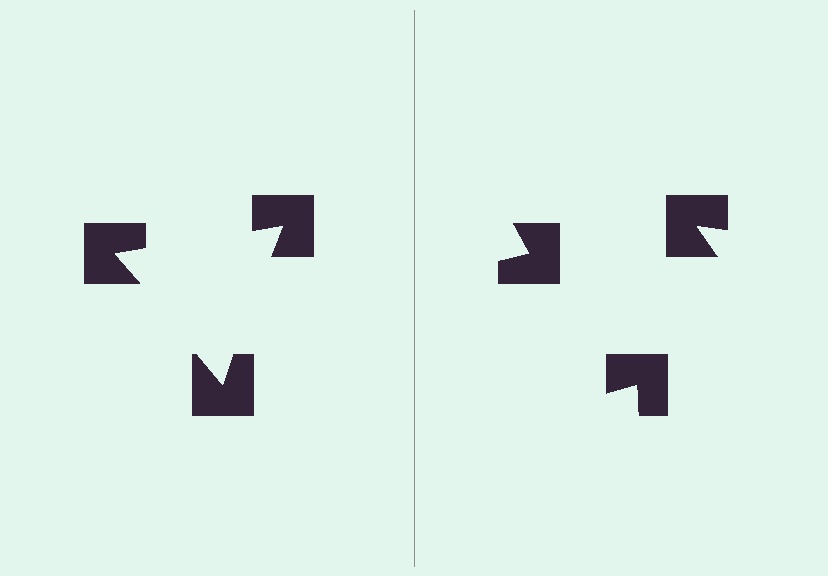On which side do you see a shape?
An illusory triangle appears on the left side. On the right side the wedge cuts are rotated, so no coherent shape forms.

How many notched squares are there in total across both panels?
6 — 3 on each side.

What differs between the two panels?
The notched squares are positioned identically on both sides; only the wedge orientations differ. On the left they align to a triangle; on the right they are misaligned.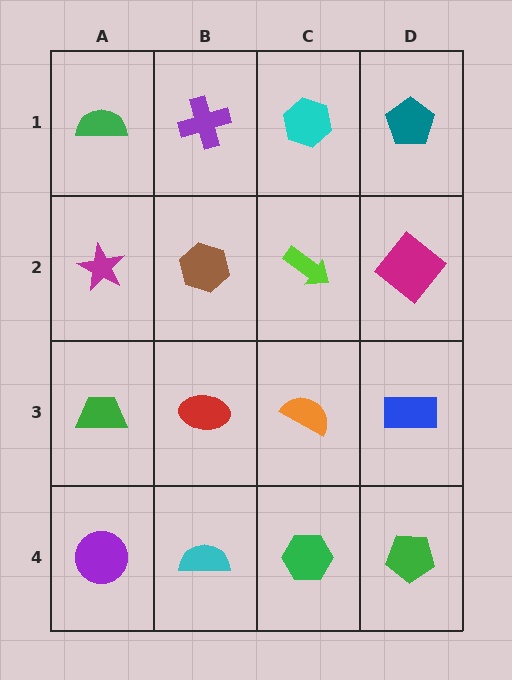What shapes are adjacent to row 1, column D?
A magenta diamond (row 2, column D), a cyan hexagon (row 1, column C).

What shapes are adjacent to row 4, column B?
A red ellipse (row 3, column B), a purple circle (row 4, column A), a green hexagon (row 4, column C).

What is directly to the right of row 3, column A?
A red ellipse.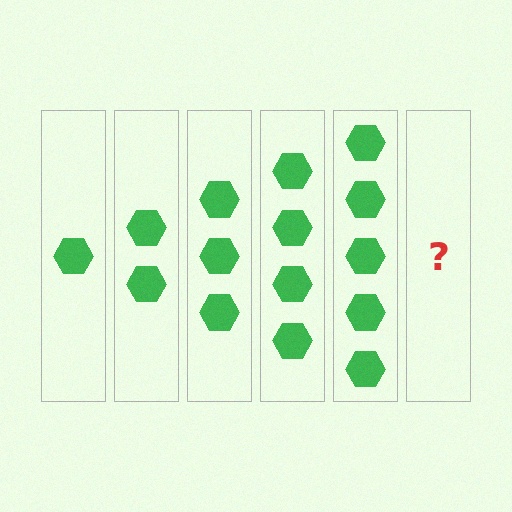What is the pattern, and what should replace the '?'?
The pattern is that each step adds one more hexagon. The '?' should be 6 hexagons.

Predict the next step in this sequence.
The next step is 6 hexagons.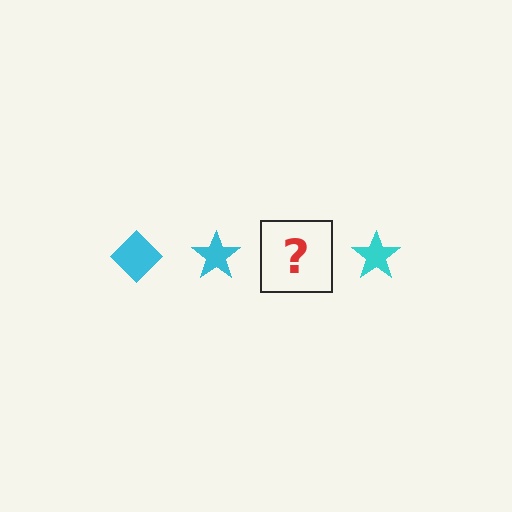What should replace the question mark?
The question mark should be replaced with a cyan diamond.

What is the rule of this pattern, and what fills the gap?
The rule is that the pattern cycles through diamond, star shapes in cyan. The gap should be filled with a cyan diamond.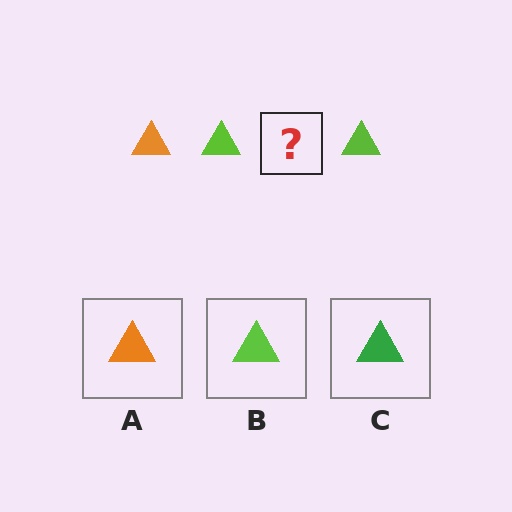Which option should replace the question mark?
Option A.